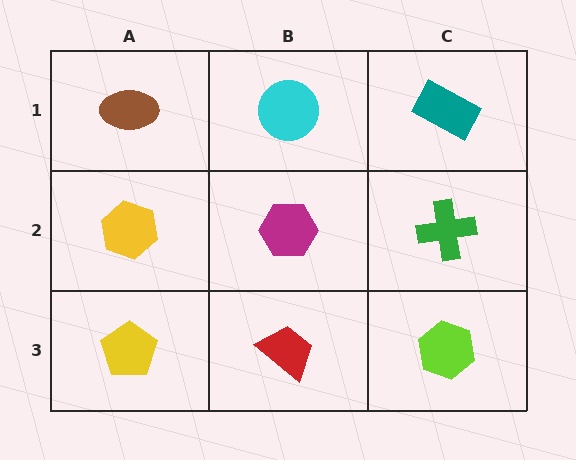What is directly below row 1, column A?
A yellow hexagon.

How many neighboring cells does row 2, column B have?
4.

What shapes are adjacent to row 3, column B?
A magenta hexagon (row 2, column B), a yellow pentagon (row 3, column A), a lime hexagon (row 3, column C).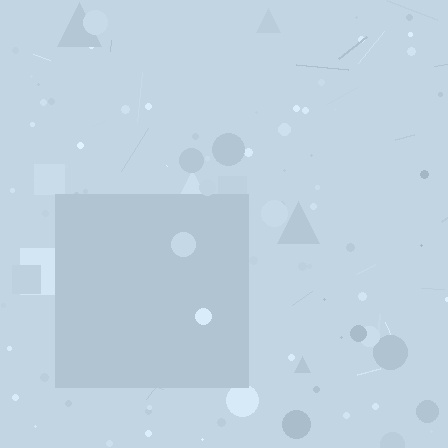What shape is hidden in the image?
A square is hidden in the image.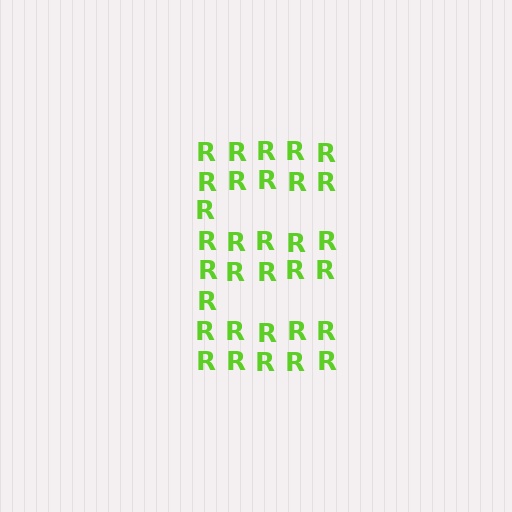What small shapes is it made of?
It is made of small letter R's.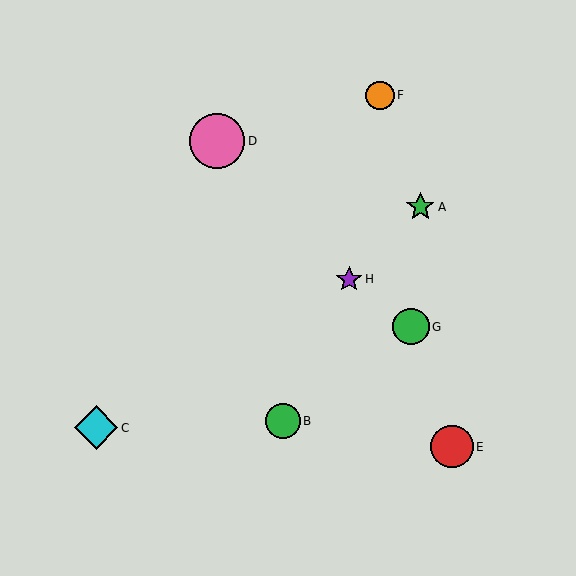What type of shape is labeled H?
Shape H is a purple star.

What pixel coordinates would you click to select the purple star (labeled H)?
Click at (349, 279) to select the purple star H.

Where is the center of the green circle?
The center of the green circle is at (283, 421).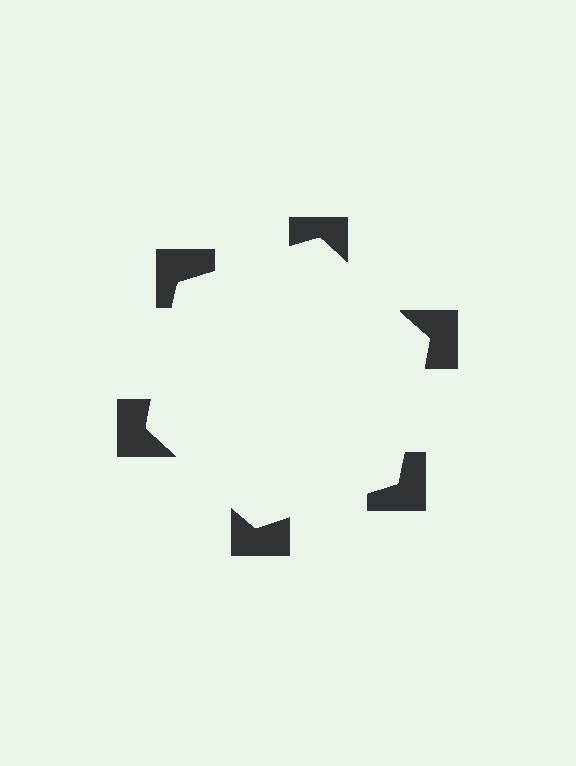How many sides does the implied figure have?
6 sides.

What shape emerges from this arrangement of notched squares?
An illusory hexagon — its edges are inferred from the aligned wedge cuts in the notched squares, not physically drawn.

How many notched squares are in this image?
There are 6 — one at each vertex of the illusory hexagon.